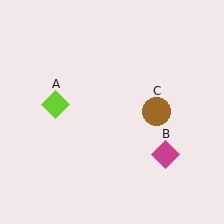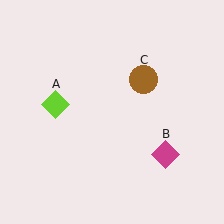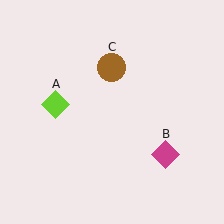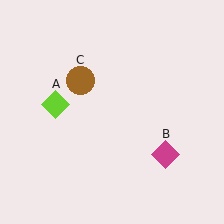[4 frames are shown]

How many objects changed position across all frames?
1 object changed position: brown circle (object C).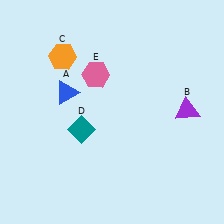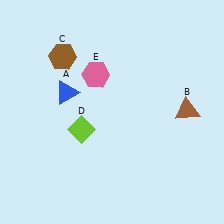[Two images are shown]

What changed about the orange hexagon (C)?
In Image 1, C is orange. In Image 2, it changed to brown.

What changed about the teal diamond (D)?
In Image 1, D is teal. In Image 2, it changed to lime.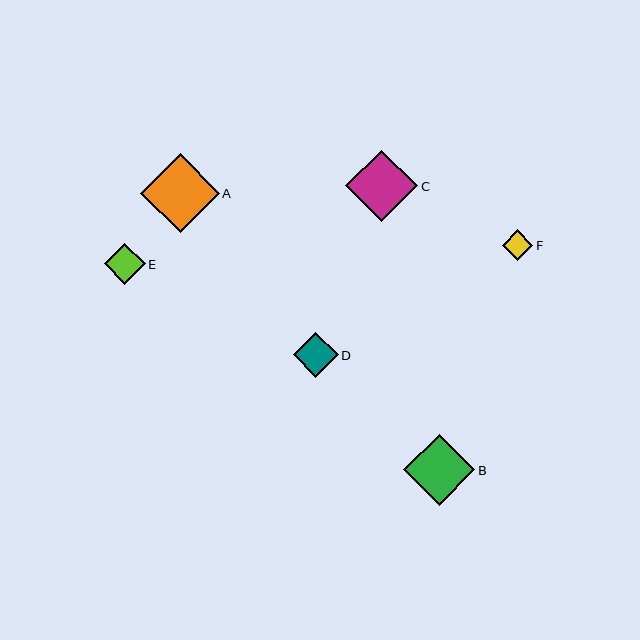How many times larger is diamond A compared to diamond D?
Diamond A is approximately 1.7 times the size of diamond D.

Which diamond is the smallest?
Diamond F is the smallest with a size of approximately 30 pixels.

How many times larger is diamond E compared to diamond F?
Diamond E is approximately 1.3 times the size of diamond F.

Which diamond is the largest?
Diamond A is the largest with a size of approximately 79 pixels.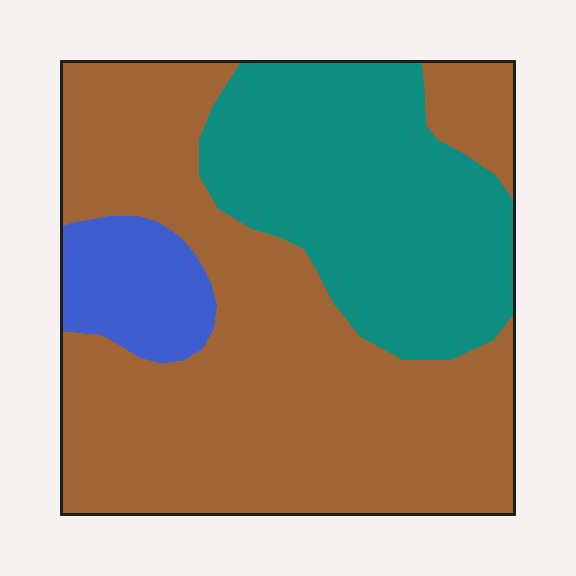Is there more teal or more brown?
Brown.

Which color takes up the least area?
Blue, at roughly 10%.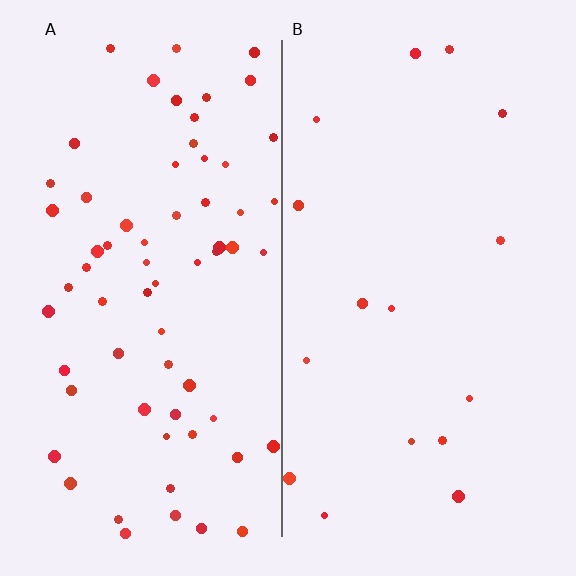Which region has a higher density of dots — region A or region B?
A (the left).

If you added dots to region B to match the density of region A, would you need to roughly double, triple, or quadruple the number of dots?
Approximately quadruple.